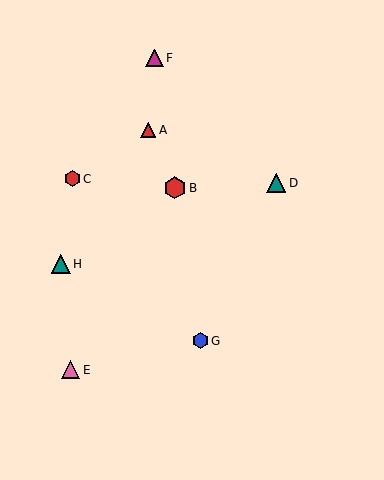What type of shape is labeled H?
Shape H is a teal triangle.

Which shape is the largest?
The red hexagon (labeled B) is the largest.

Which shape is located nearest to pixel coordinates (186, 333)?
The blue hexagon (labeled G) at (200, 341) is nearest to that location.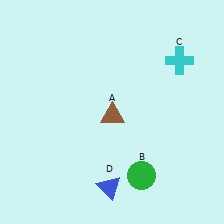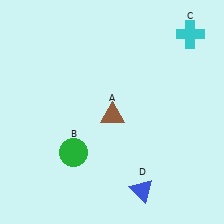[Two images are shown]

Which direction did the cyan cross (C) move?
The cyan cross (C) moved up.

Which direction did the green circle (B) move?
The green circle (B) moved left.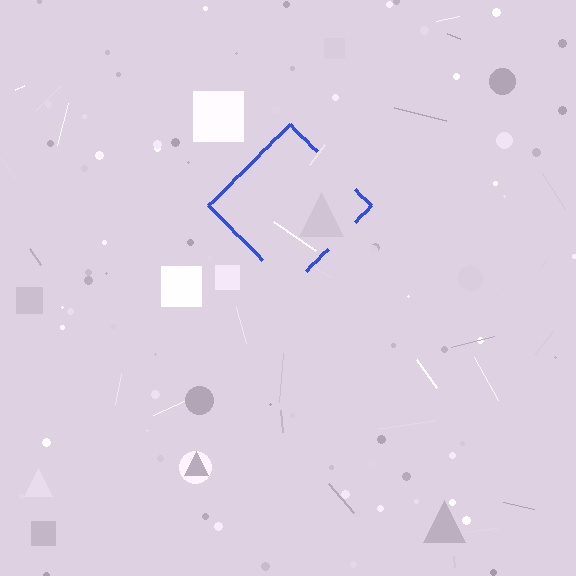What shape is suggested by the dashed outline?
The dashed outline suggests a diamond.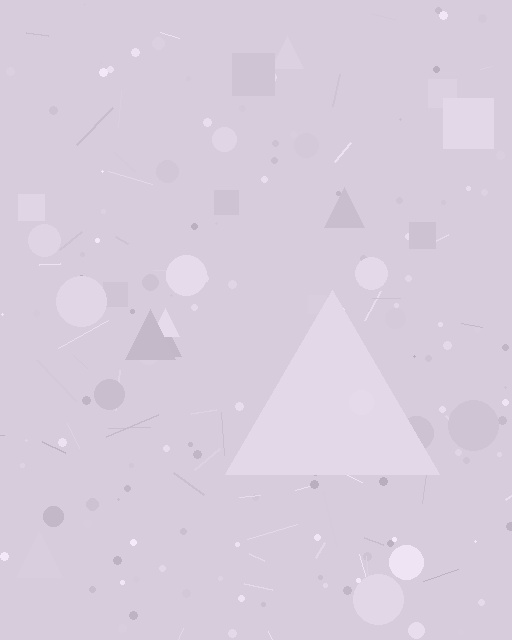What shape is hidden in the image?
A triangle is hidden in the image.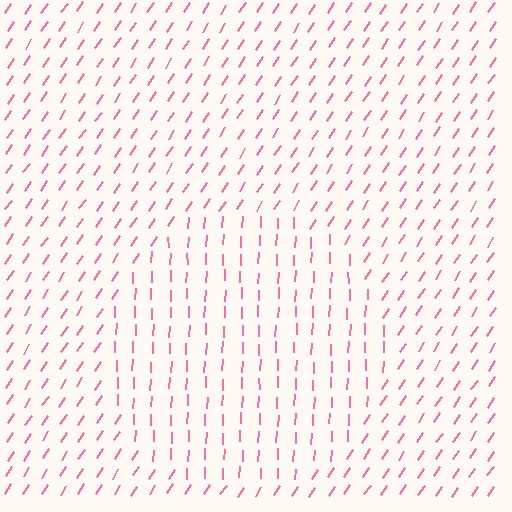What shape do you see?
I see a circle.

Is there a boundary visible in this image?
Yes, there is a texture boundary formed by a change in line orientation.